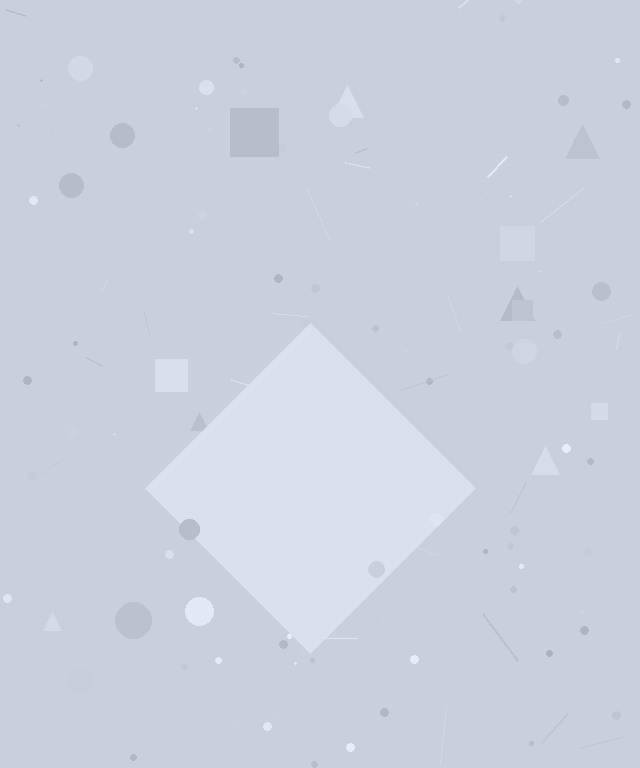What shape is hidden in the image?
A diamond is hidden in the image.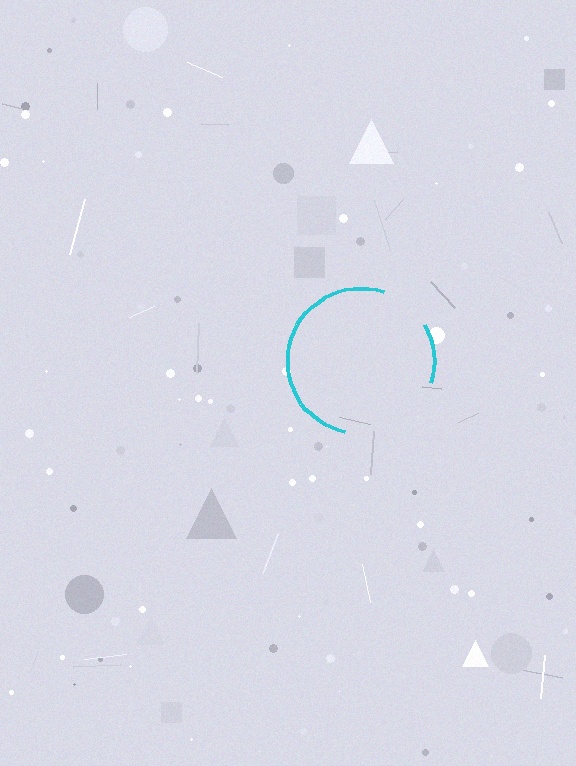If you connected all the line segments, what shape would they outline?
They would outline a circle.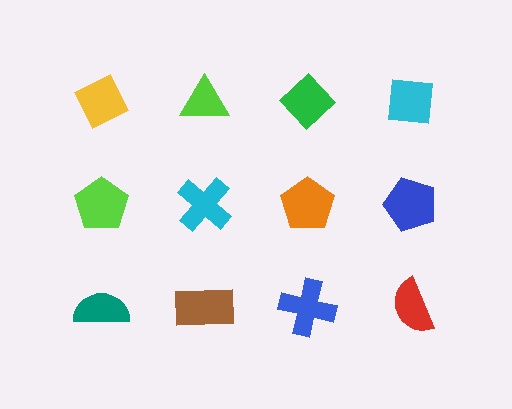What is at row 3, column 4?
A red semicircle.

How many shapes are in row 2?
4 shapes.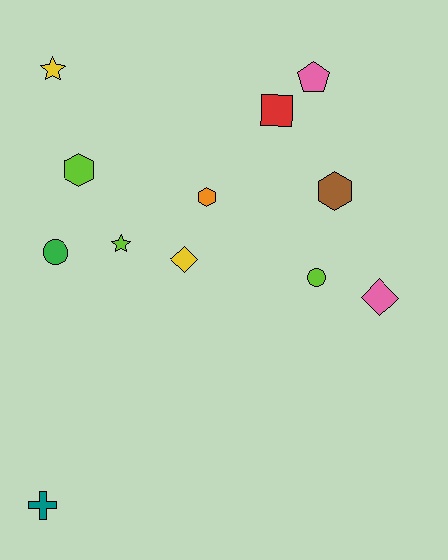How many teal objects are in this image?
There is 1 teal object.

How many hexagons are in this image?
There are 3 hexagons.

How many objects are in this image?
There are 12 objects.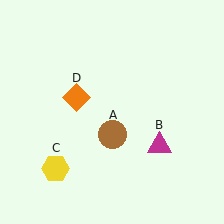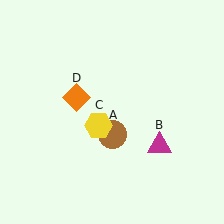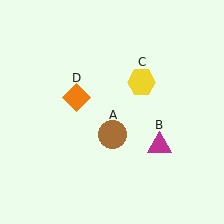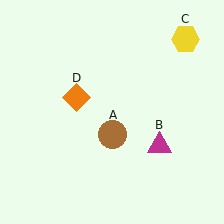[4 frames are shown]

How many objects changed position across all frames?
1 object changed position: yellow hexagon (object C).